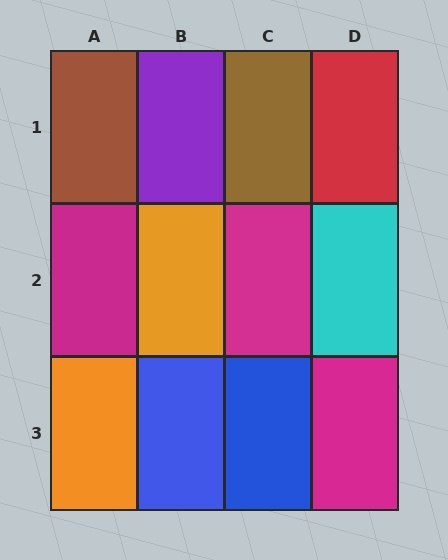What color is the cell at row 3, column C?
Blue.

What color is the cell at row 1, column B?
Purple.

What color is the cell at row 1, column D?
Red.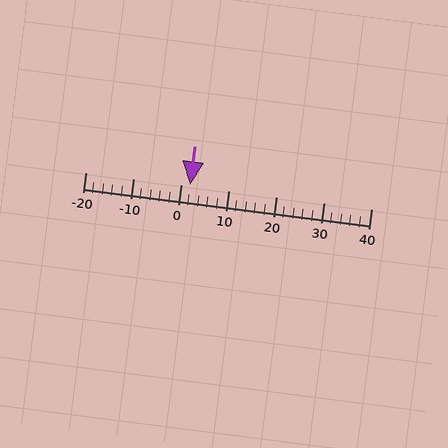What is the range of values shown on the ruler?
The ruler shows values from -20 to 40.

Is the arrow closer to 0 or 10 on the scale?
The arrow is closer to 0.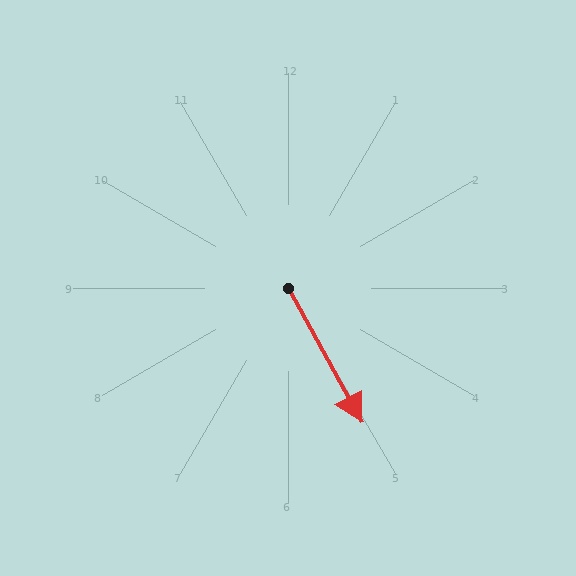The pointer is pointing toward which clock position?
Roughly 5 o'clock.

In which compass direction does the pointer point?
Southeast.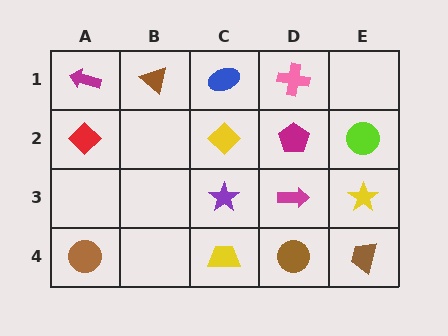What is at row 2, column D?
A magenta pentagon.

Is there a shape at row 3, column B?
No, that cell is empty.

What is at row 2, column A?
A red diamond.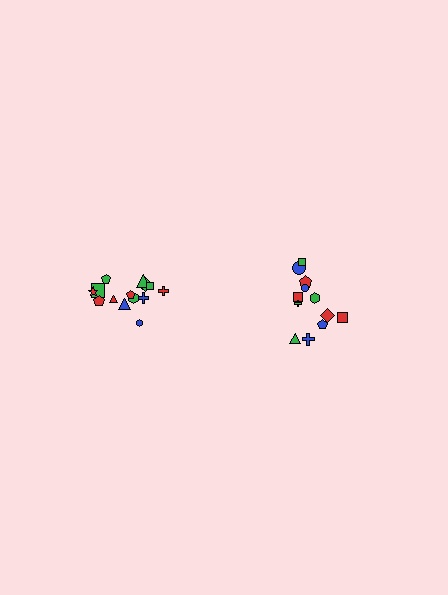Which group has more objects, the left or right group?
The left group.